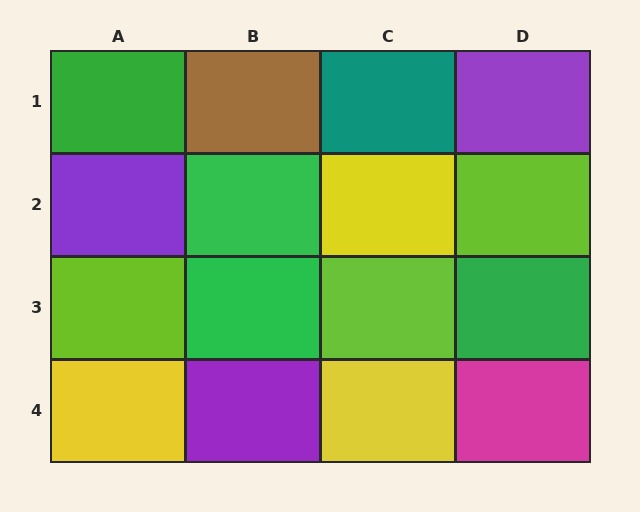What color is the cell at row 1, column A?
Green.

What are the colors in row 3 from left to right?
Lime, green, lime, green.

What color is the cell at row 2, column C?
Yellow.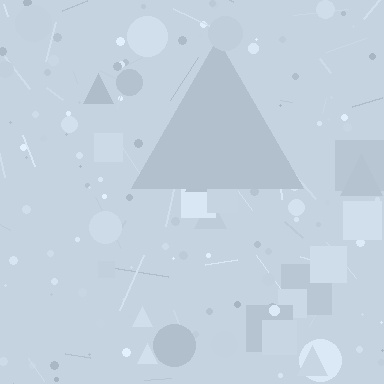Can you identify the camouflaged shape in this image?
The camouflaged shape is a triangle.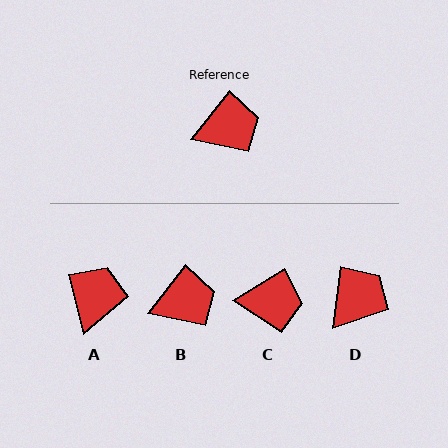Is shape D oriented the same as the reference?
No, it is off by about 30 degrees.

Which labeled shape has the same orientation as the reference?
B.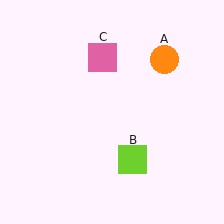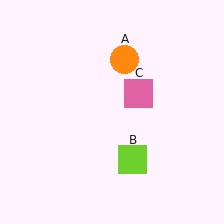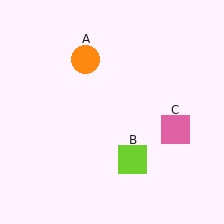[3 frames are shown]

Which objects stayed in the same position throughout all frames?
Lime square (object B) remained stationary.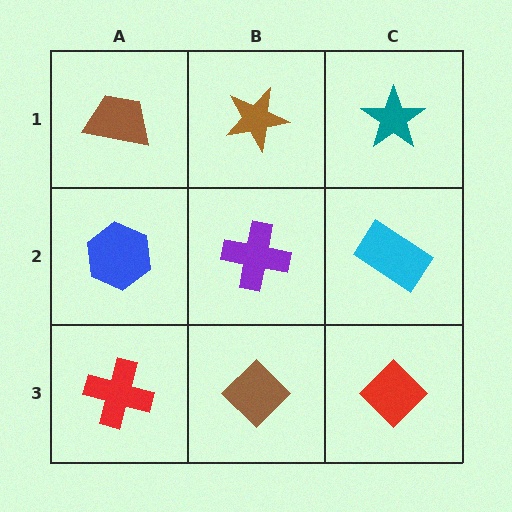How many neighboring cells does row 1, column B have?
3.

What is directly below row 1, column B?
A purple cross.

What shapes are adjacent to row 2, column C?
A teal star (row 1, column C), a red diamond (row 3, column C), a purple cross (row 2, column B).